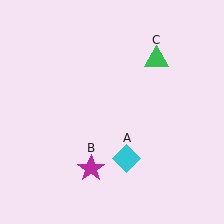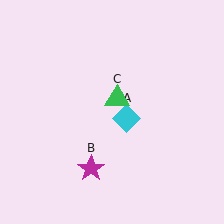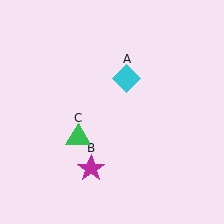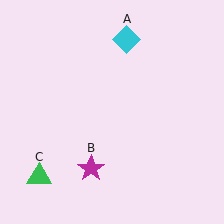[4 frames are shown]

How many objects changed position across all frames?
2 objects changed position: cyan diamond (object A), green triangle (object C).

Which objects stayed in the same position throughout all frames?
Magenta star (object B) remained stationary.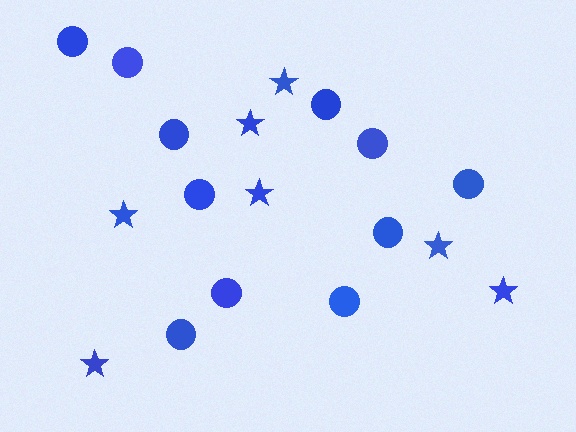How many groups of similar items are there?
There are 2 groups: one group of stars (7) and one group of circles (11).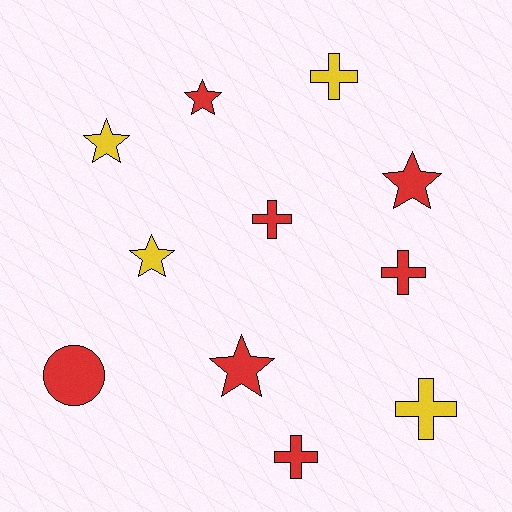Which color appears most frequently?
Red, with 7 objects.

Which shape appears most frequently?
Star, with 5 objects.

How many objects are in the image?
There are 11 objects.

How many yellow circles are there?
There are no yellow circles.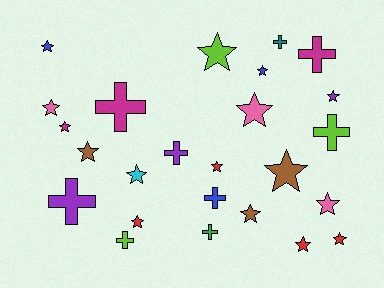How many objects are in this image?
There are 25 objects.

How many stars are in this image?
There are 16 stars.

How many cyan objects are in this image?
There is 1 cyan object.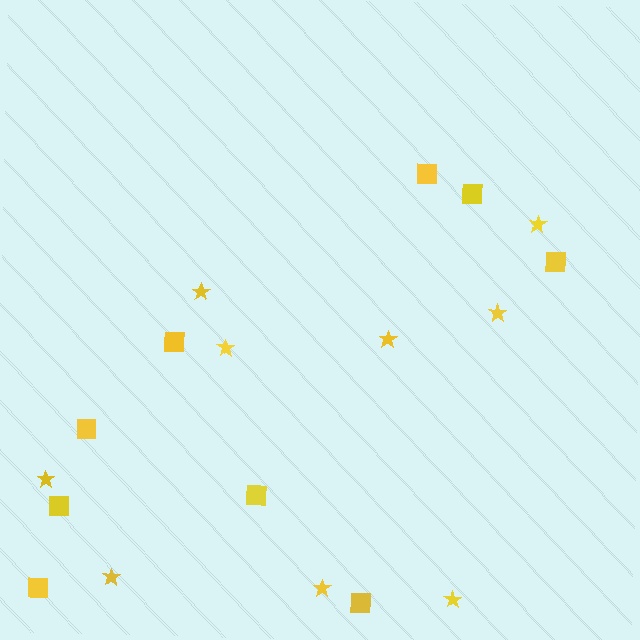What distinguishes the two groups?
There are 2 groups: one group of stars (9) and one group of squares (9).